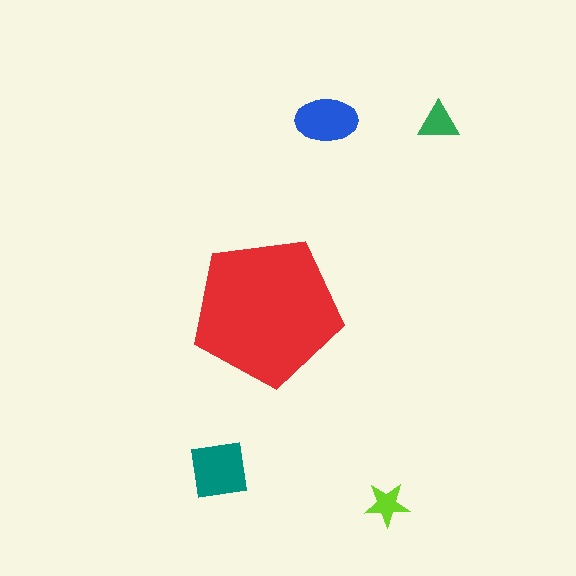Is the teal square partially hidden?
No, the teal square is fully visible.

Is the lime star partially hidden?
No, the lime star is fully visible.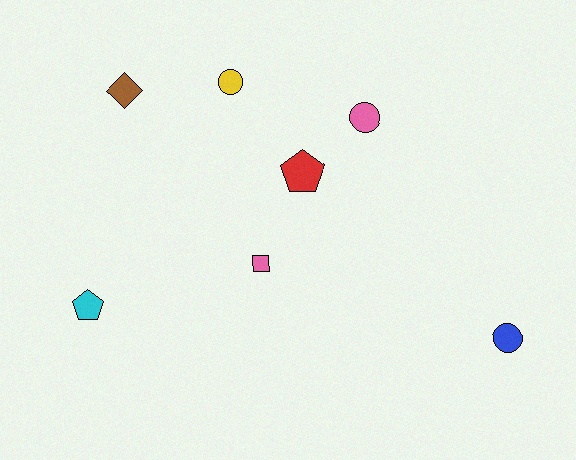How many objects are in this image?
There are 7 objects.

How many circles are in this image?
There are 3 circles.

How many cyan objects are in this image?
There is 1 cyan object.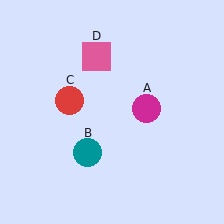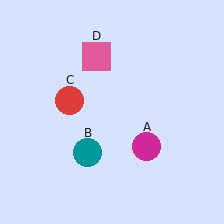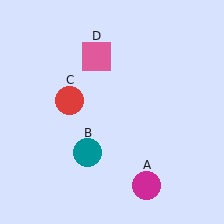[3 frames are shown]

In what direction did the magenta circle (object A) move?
The magenta circle (object A) moved down.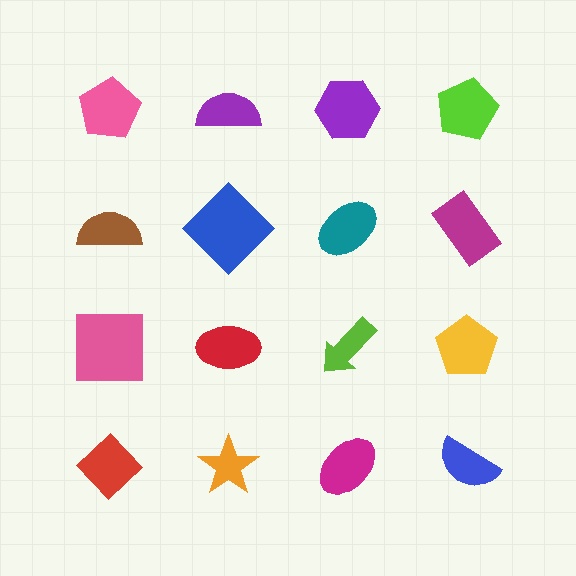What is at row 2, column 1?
A brown semicircle.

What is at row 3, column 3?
A lime arrow.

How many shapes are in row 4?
4 shapes.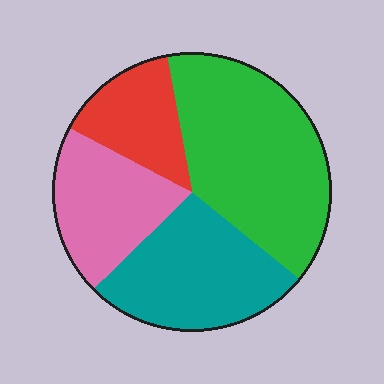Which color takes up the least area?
Red, at roughly 15%.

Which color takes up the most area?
Green, at roughly 40%.